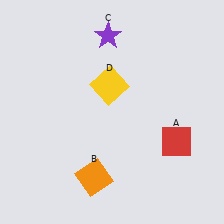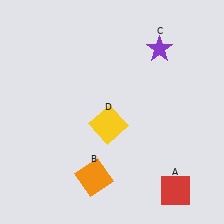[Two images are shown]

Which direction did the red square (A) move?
The red square (A) moved down.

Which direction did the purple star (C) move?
The purple star (C) moved right.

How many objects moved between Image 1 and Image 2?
3 objects moved between the two images.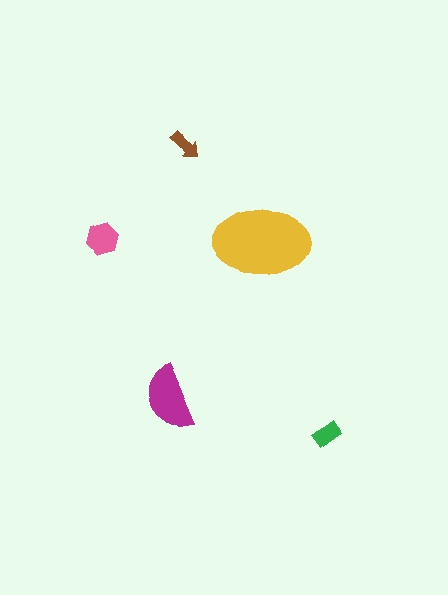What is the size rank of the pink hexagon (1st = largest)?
3rd.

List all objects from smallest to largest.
The brown arrow, the green rectangle, the pink hexagon, the magenta semicircle, the yellow ellipse.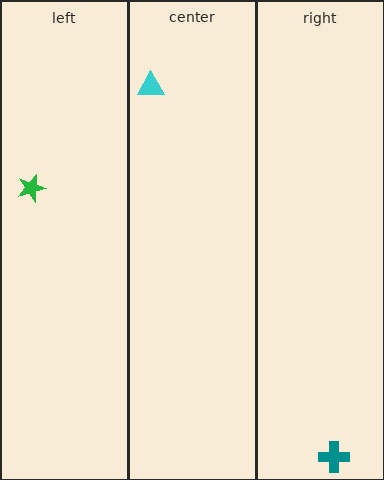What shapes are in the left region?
The green star.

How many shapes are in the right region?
1.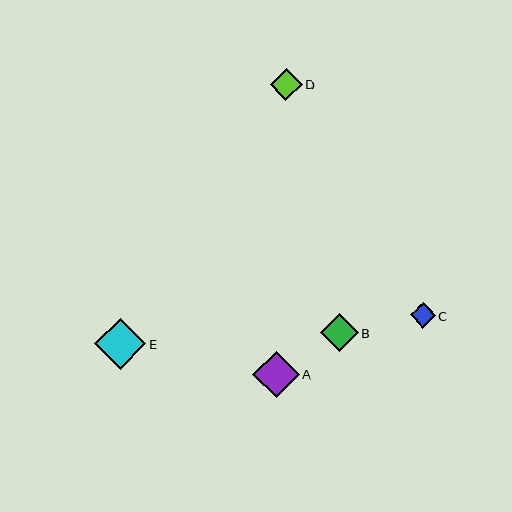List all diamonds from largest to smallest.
From largest to smallest: E, A, B, D, C.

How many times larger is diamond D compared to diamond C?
Diamond D is approximately 1.3 times the size of diamond C.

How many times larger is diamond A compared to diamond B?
Diamond A is approximately 1.2 times the size of diamond B.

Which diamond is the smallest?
Diamond C is the smallest with a size of approximately 25 pixels.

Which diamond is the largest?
Diamond E is the largest with a size of approximately 51 pixels.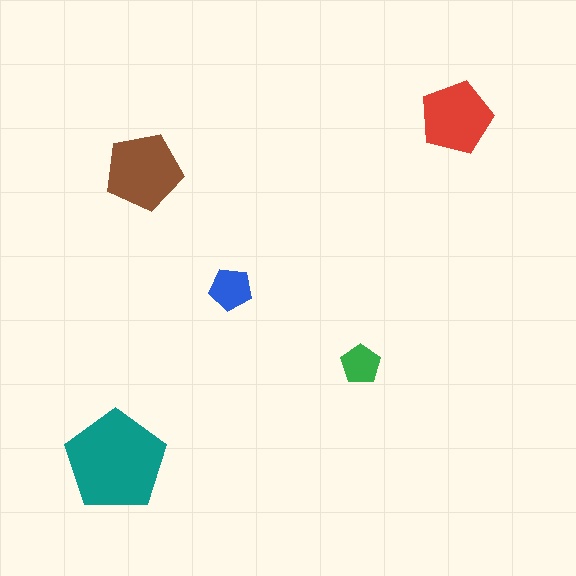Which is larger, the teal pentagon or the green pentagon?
The teal one.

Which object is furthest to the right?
The red pentagon is rightmost.